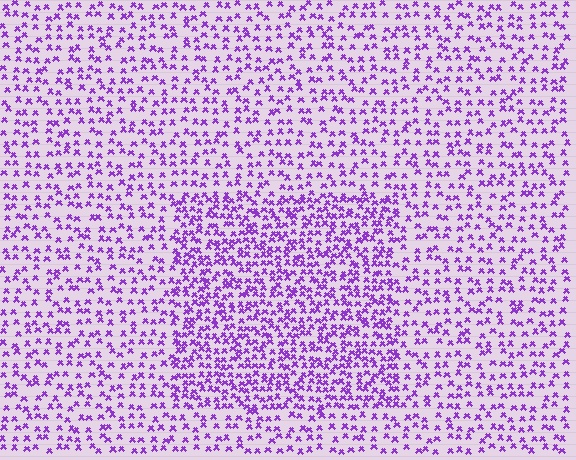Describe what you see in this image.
The image contains small purple elements arranged at two different densities. A rectangle-shaped region is visible where the elements are more densely packed than the surrounding area.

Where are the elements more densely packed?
The elements are more densely packed inside the rectangle boundary.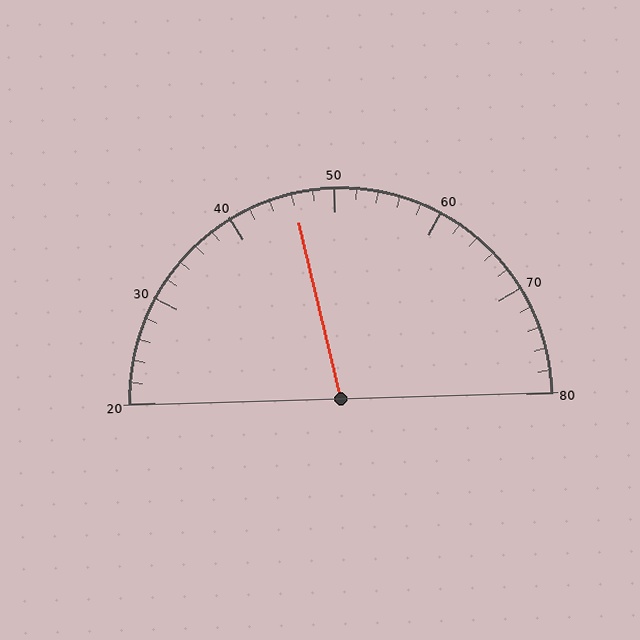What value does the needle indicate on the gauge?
The needle indicates approximately 46.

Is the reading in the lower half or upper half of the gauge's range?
The reading is in the lower half of the range (20 to 80).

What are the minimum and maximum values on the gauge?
The gauge ranges from 20 to 80.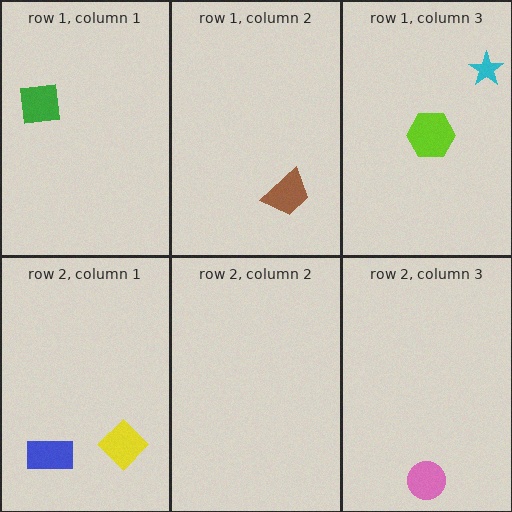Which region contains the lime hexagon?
The row 1, column 3 region.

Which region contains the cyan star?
The row 1, column 3 region.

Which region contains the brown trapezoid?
The row 1, column 2 region.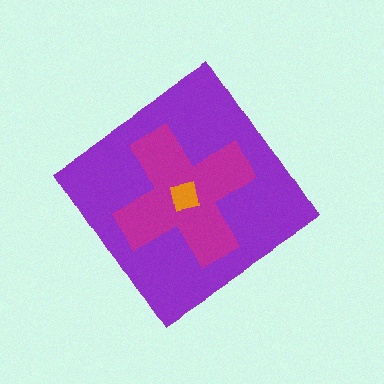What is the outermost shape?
The purple diamond.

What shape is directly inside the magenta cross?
The orange square.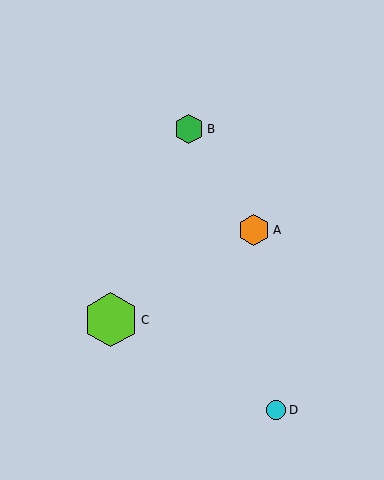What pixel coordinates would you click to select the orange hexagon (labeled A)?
Click at (254, 230) to select the orange hexagon A.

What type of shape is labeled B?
Shape B is a green hexagon.